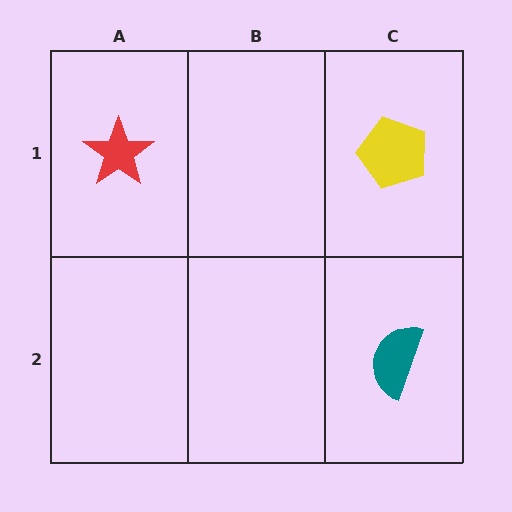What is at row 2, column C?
A teal semicircle.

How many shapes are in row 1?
2 shapes.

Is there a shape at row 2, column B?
No, that cell is empty.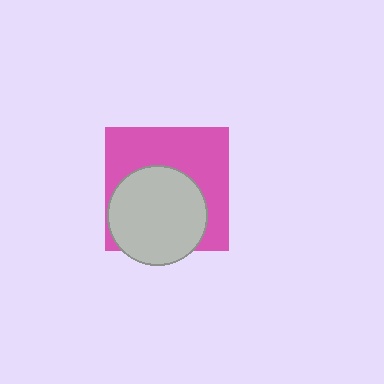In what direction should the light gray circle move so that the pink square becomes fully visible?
The light gray circle should move down. That is the shortest direction to clear the overlap and leave the pink square fully visible.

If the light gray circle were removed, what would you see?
You would see the complete pink square.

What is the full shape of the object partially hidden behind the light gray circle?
The partially hidden object is a pink square.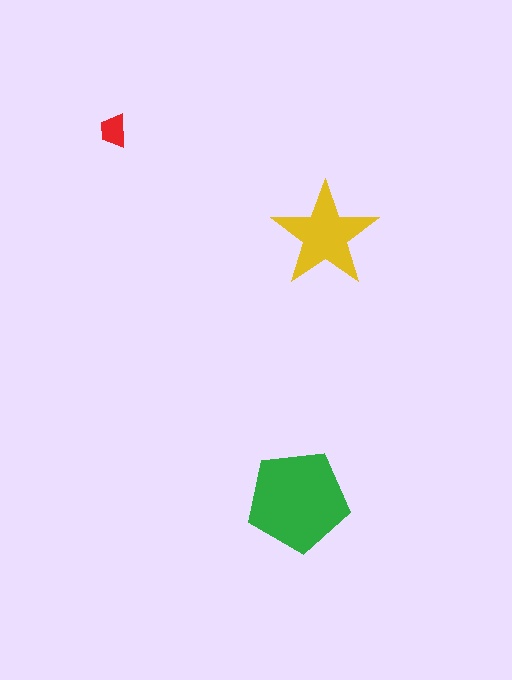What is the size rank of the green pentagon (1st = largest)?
1st.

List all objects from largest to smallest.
The green pentagon, the yellow star, the red trapezoid.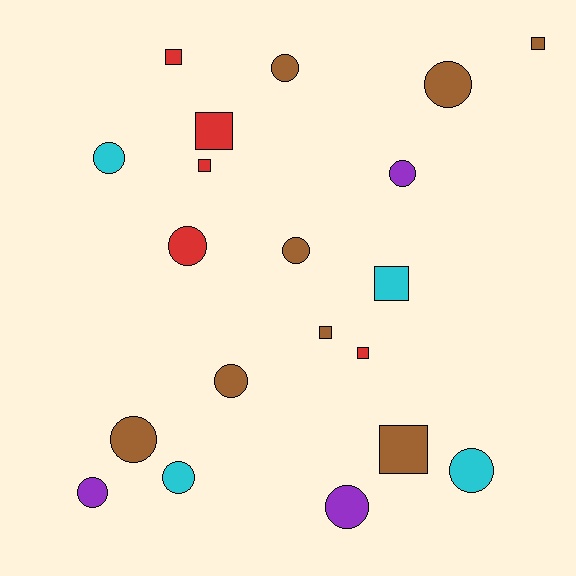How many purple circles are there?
There are 3 purple circles.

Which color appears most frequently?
Brown, with 8 objects.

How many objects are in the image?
There are 20 objects.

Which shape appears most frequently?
Circle, with 12 objects.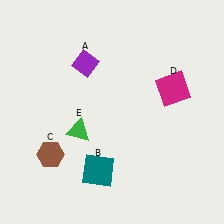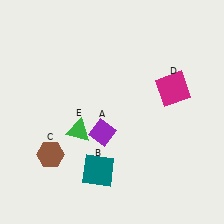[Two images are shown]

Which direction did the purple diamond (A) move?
The purple diamond (A) moved down.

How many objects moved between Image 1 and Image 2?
1 object moved between the two images.